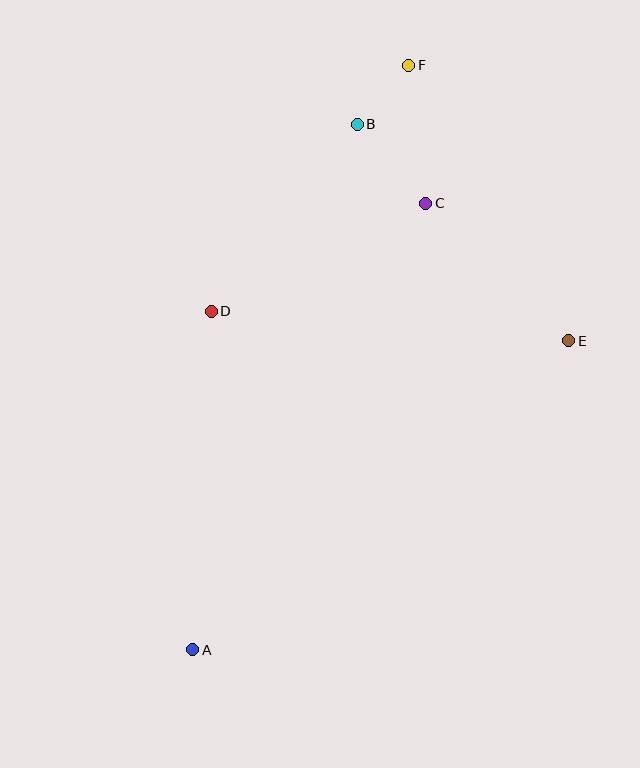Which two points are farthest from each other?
Points A and F are farthest from each other.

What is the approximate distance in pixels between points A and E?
The distance between A and E is approximately 487 pixels.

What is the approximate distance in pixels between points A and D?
The distance between A and D is approximately 339 pixels.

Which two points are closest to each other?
Points B and F are closest to each other.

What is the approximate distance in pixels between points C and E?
The distance between C and E is approximately 199 pixels.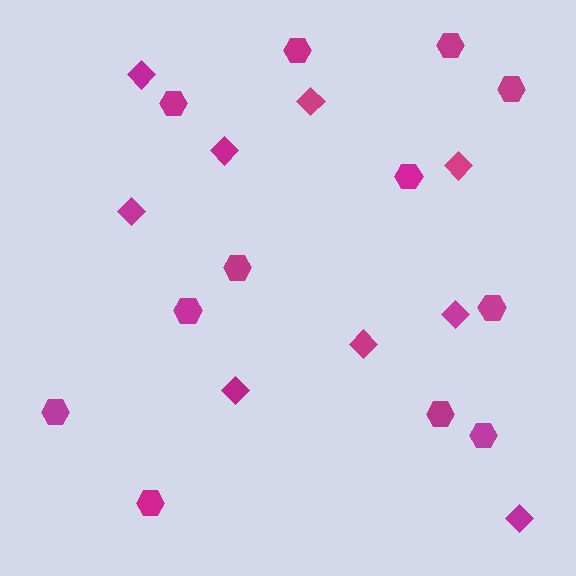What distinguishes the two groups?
There are 2 groups: one group of diamonds (9) and one group of hexagons (12).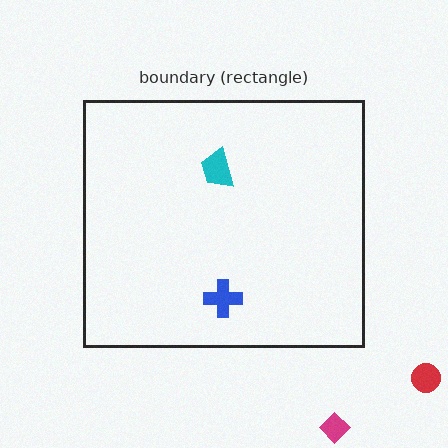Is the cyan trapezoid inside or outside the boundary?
Inside.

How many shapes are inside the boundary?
2 inside, 2 outside.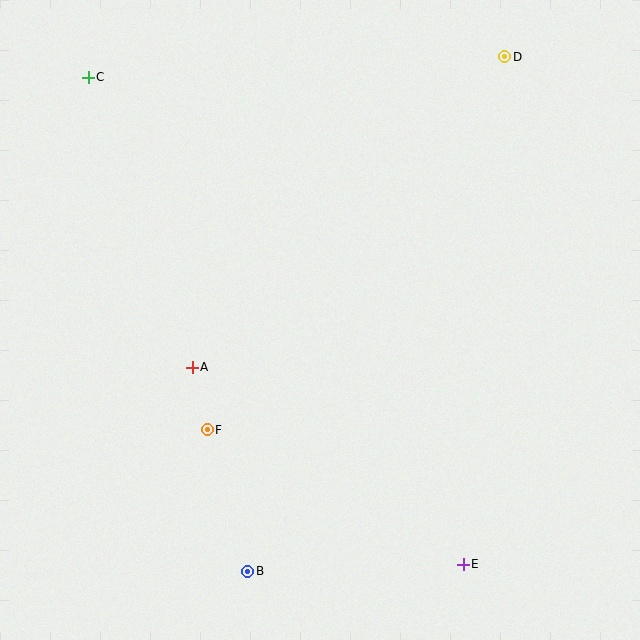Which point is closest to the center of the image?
Point A at (192, 367) is closest to the center.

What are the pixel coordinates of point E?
Point E is at (463, 564).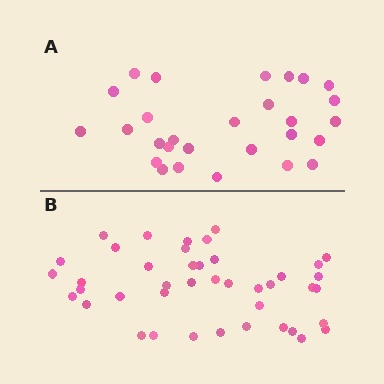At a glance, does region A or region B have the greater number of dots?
Region B (the bottom region) has more dots.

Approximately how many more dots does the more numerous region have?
Region B has approximately 15 more dots than region A.